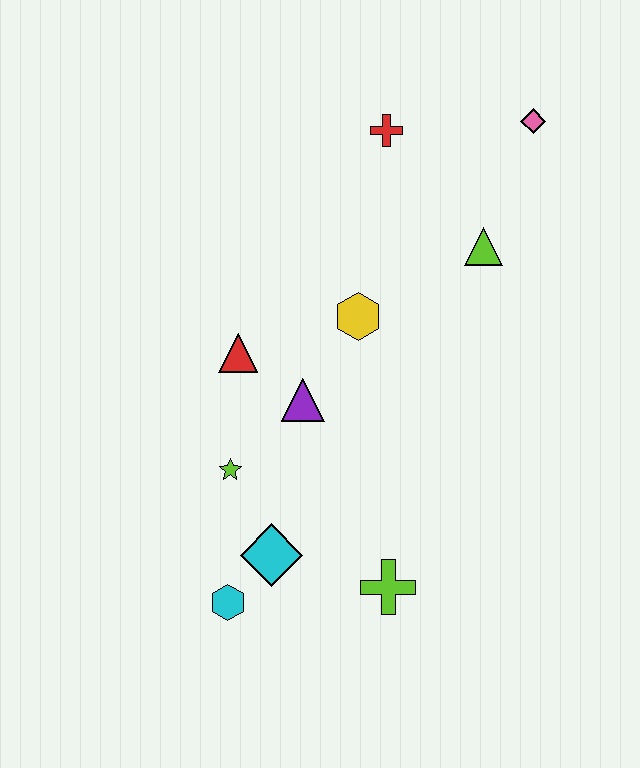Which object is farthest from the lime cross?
The pink diamond is farthest from the lime cross.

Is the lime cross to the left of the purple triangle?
No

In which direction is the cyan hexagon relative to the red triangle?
The cyan hexagon is below the red triangle.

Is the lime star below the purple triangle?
Yes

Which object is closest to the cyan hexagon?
The cyan diamond is closest to the cyan hexagon.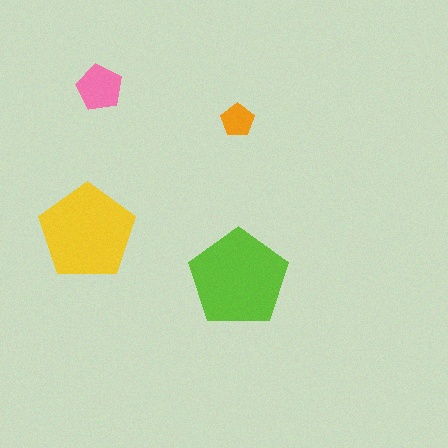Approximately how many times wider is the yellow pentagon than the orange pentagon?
About 3 times wider.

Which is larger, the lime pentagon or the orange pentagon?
The lime one.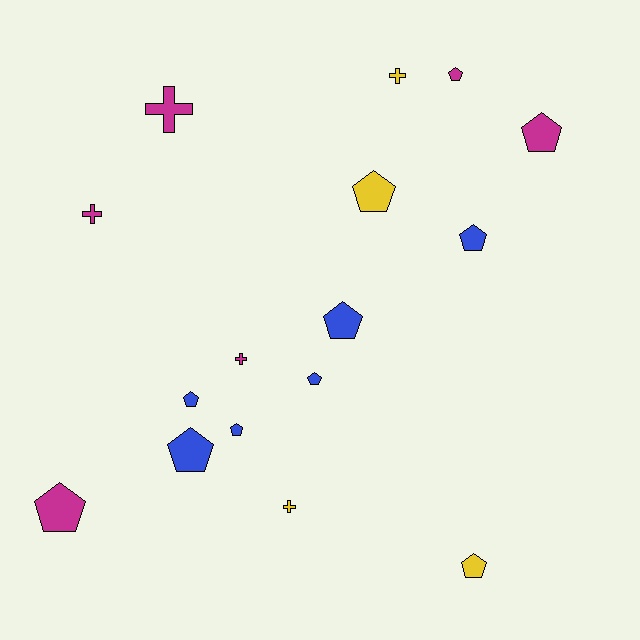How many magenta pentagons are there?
There are 3 magenta pentagons.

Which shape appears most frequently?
Pentagon, with 11 objects.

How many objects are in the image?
There are 16 objects.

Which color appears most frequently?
Blue, with 6 objects.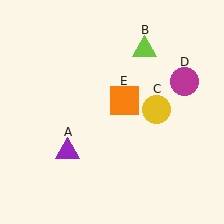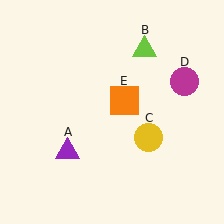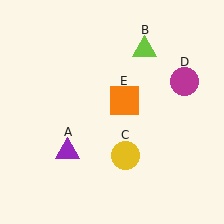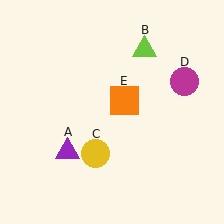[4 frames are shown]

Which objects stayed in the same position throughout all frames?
Purple triangle (object A) and lime triangle (object B) and magenta circle (object D) and orange square (object E) remained stationary.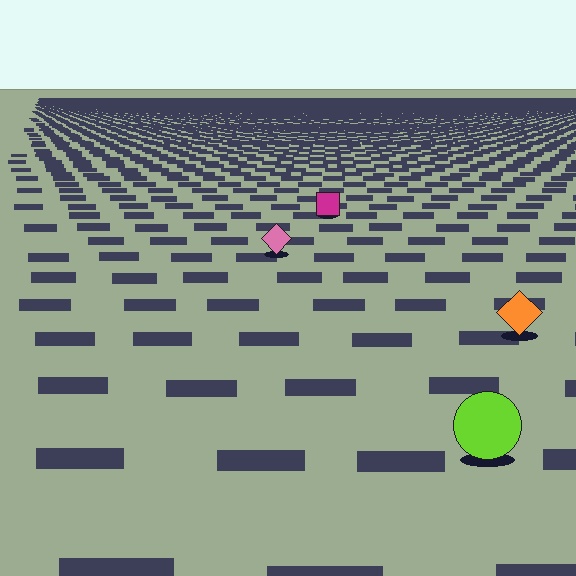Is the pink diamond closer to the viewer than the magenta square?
Yes. The pink diamond is closer — you can tell from the texture gradient: the ground texture is coarser near it.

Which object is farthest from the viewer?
The magenta square is farthest from the viewer. It appears smaller and the ground texture around it is denser.